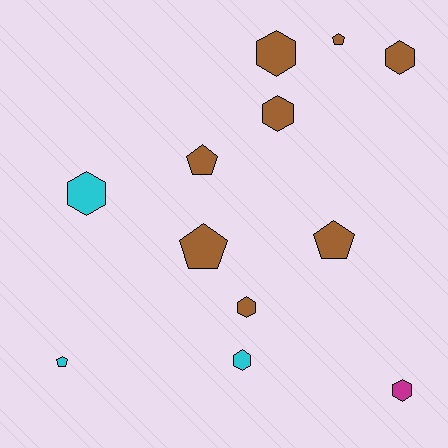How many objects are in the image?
There are 12 objects.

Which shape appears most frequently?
Hexagon, with 7 objects.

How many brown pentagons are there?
There are 4 brown pentagons.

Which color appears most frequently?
Brown, with 8 objects.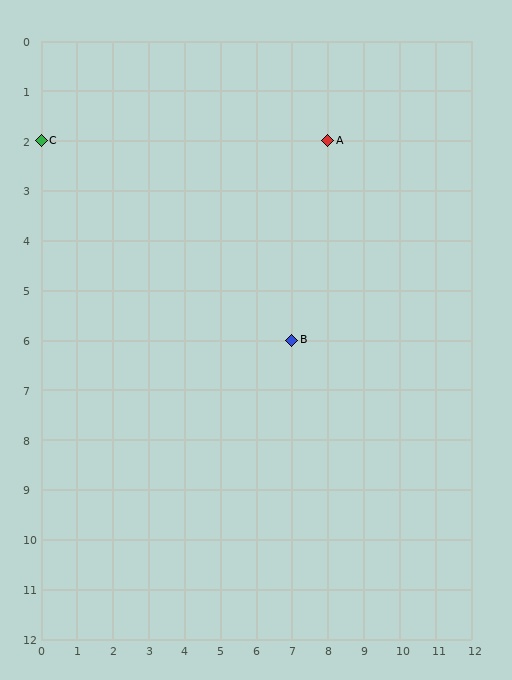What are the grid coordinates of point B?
Point B is at grid coordinates (7, 6).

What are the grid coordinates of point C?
Point C is at grid coordinates (0, 2).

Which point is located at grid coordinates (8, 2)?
Point A is at (8, 2).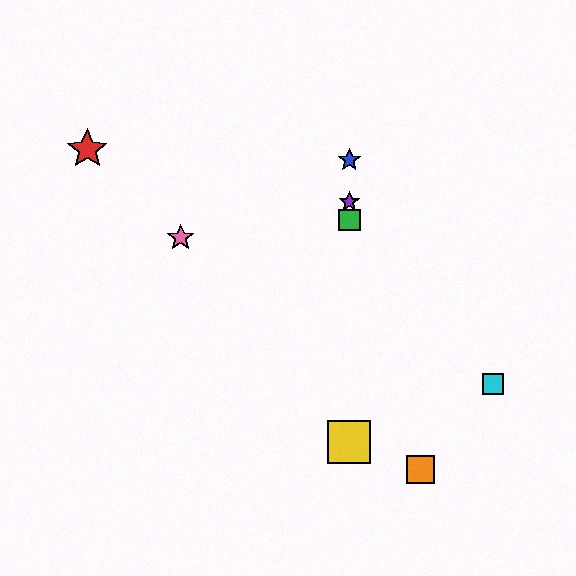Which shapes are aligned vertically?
The blue star, the green square, the yellow square, the purple star are aligned vertically.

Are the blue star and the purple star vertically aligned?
Yes, both are at x≈349.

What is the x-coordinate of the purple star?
The purple star is at x≈349.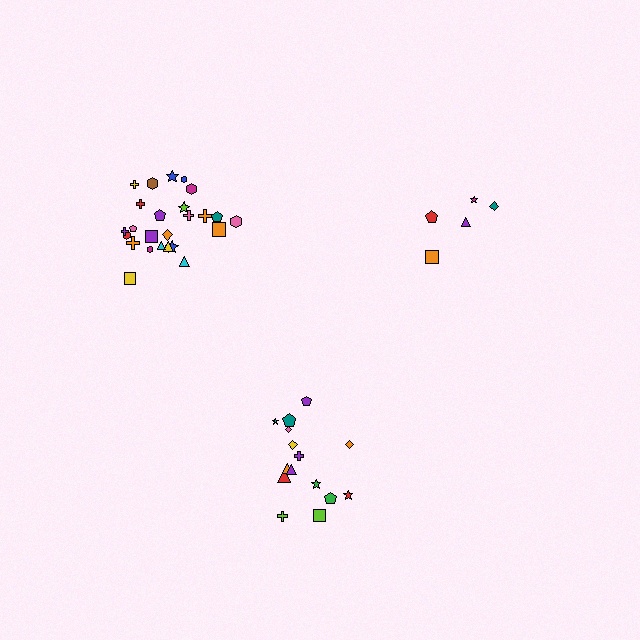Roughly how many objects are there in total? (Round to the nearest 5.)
Roughly 45 objects in total.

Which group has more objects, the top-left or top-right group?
The top-left group.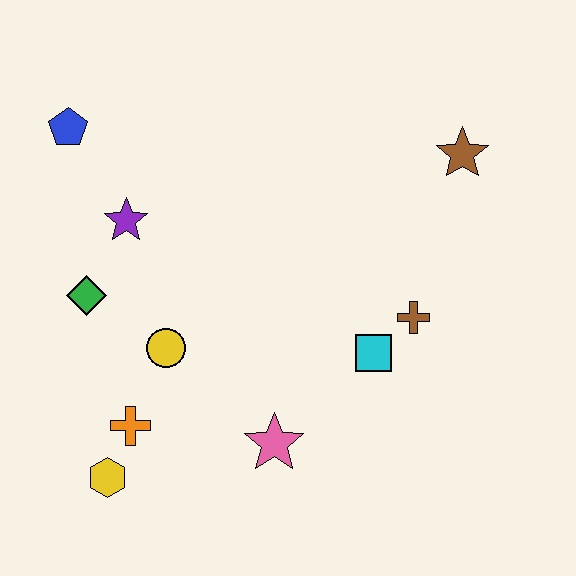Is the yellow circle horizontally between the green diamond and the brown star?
Yes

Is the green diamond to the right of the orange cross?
No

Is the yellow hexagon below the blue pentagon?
Yes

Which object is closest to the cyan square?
The brown cross is closest to the cyan square.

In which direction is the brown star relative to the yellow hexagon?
The brown star is to the right of the yellow hexagon.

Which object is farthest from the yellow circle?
The brown star is farthest from the yellow circle.